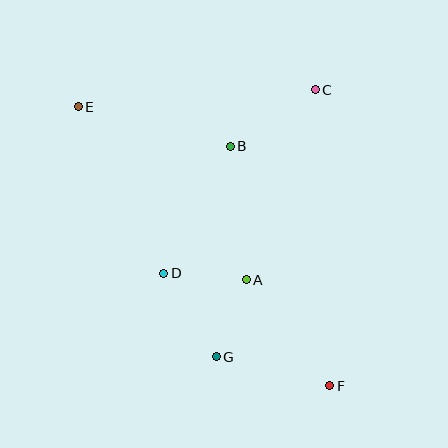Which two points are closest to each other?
Points A and D are closest to each other.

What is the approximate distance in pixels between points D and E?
The distance between D and E is approximately 187 pixels.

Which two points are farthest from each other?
Points E and F are farthest from each other.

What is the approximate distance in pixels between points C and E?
The distance between C and E is approximately 237 pixels.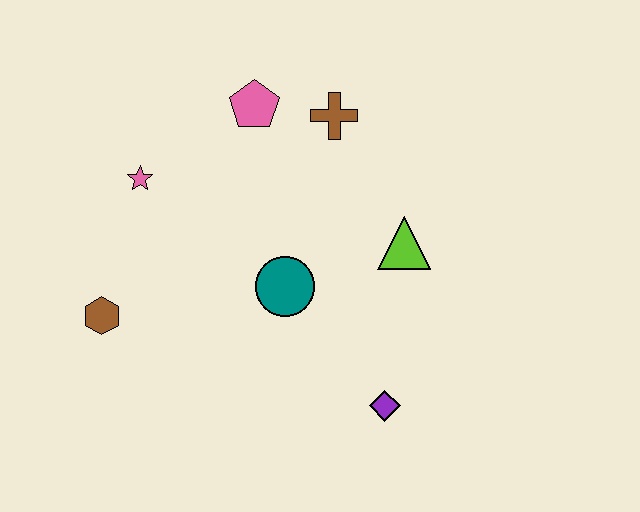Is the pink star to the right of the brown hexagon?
Yes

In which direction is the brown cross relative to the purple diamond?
The brown cross is above the purple diamond.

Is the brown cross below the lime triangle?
No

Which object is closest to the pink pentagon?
The brown cross is closest to the pink pentagon.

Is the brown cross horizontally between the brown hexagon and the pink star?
No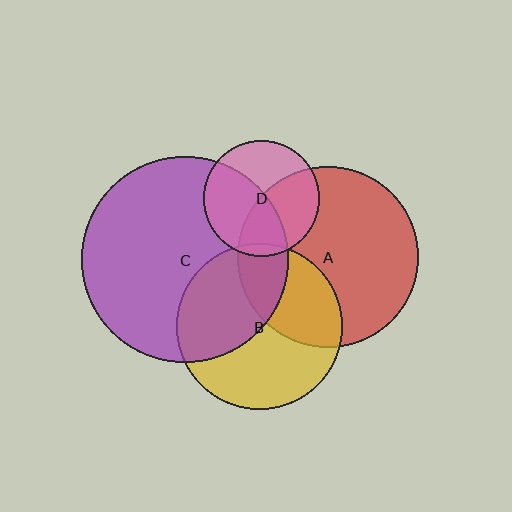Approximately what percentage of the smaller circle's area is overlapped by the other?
Approximately 50%.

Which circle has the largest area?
Circle C (purple).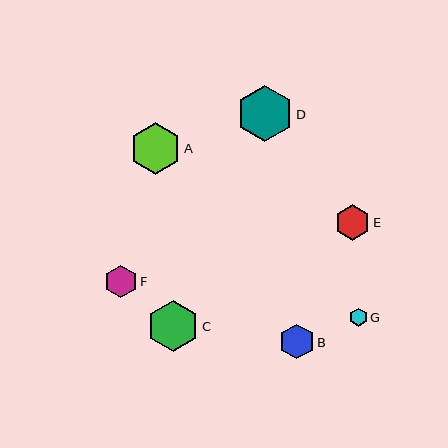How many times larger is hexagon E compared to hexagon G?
Hexagon E is approximately 2.0 times the size of hexagon G.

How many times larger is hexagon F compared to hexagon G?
Hexagon F is approximately 1.8 times the size of hexagon G.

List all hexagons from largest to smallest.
From largest to smallest: D, A, C, E, B, F, G.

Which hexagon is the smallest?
Hexagon G is the smallest with a size of approximately 18 pixels.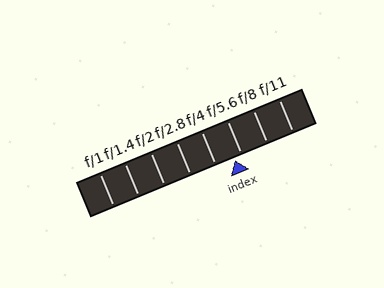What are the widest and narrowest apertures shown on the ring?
The widest aperture shown is f/1 and the narrowest is f/11.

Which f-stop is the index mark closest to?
The index mark is closest to f/5.6.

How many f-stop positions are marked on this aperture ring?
There are 8 f-stop positions marked.